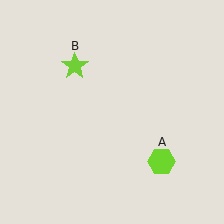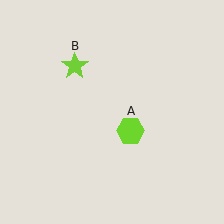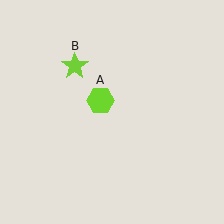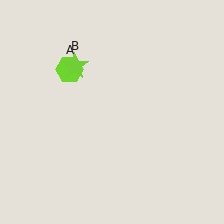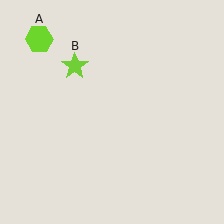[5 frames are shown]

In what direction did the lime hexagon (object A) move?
The lime hexagon (object A) moved up and to the left.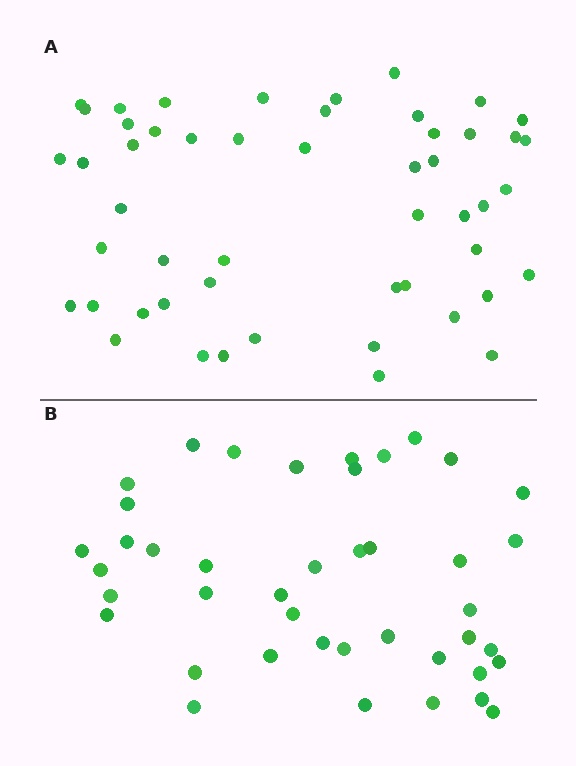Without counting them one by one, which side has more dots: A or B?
Region A (the top region) has more dots.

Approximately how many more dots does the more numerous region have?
Region A has roughly 8 or so more dots than region B.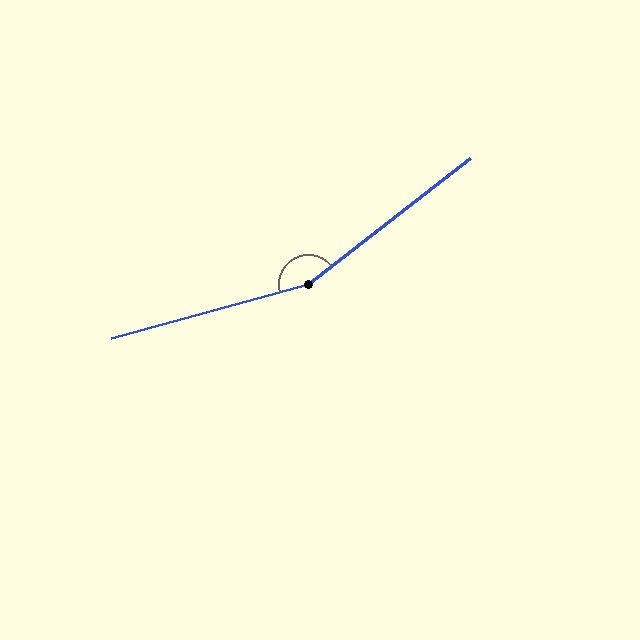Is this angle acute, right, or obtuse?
It is obtuse.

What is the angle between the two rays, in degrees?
Approximately 157 degrees.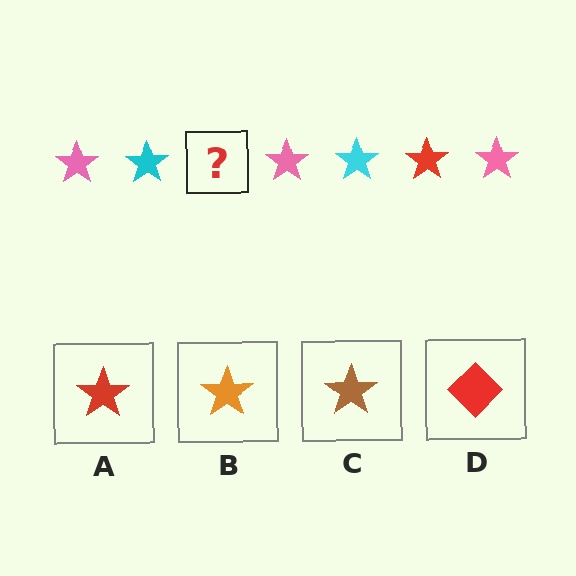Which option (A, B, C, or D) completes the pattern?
A.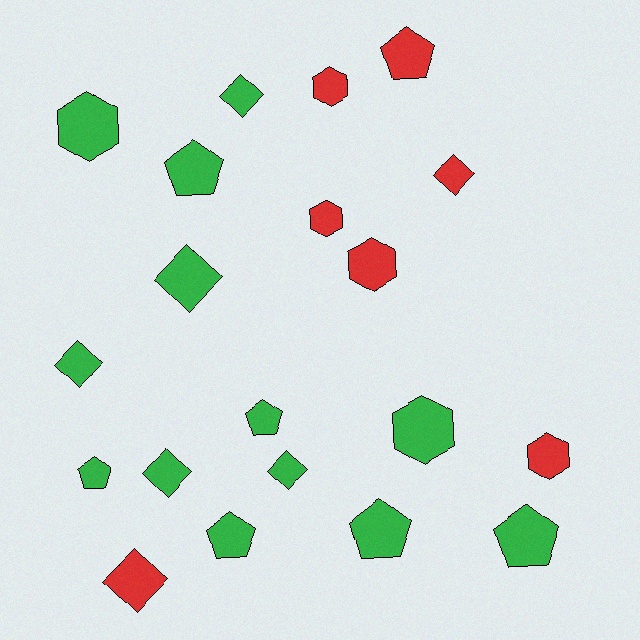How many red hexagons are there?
There are 4 red hexagons.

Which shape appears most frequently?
Pentagon, with 7 objects.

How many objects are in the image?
There are 20 objects.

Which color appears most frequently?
Green, with 13 objects.